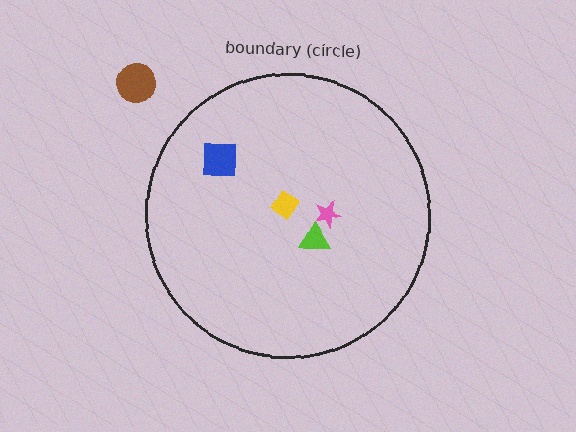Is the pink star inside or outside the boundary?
Inside.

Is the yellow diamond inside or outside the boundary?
Inside.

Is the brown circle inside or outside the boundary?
Outside.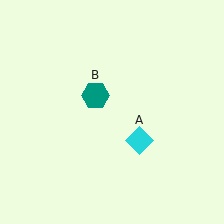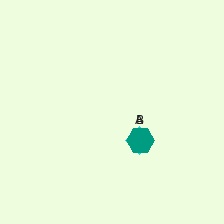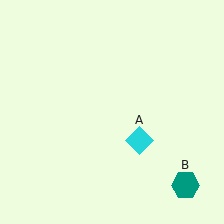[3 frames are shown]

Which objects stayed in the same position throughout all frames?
Cyan diamond (object A) remained stationary.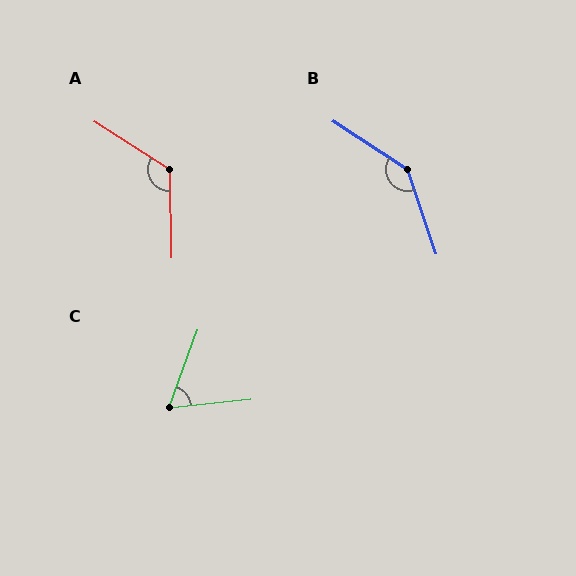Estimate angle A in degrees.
Approximately 124 degrees.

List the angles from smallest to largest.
C (64°), A (124°), B (142°).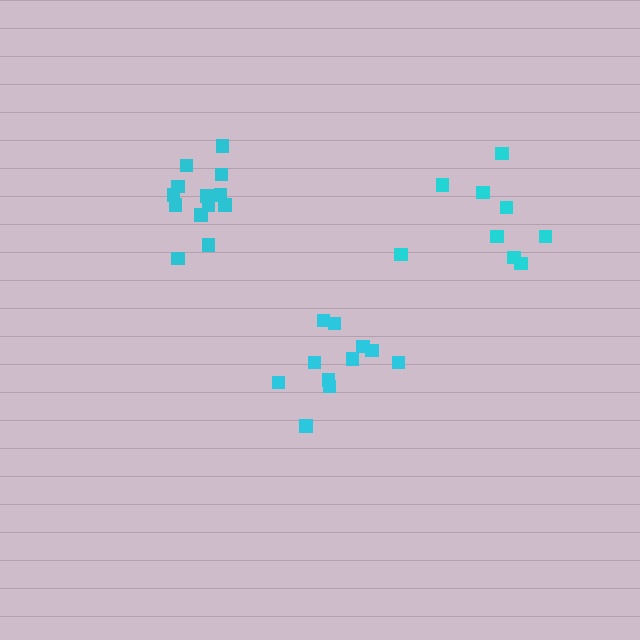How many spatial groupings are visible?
There are 3 spatial groupings.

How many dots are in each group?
Group 1: 11 dots, Group 2: 9 dots, Group 3: 13 dots (33 total).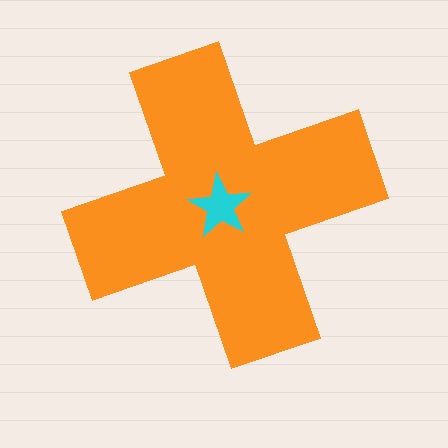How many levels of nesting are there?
2.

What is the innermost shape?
The cyan star.